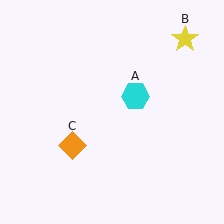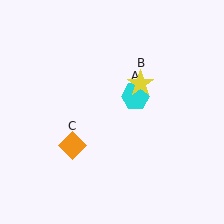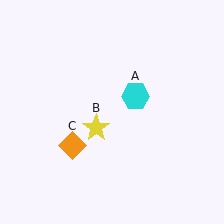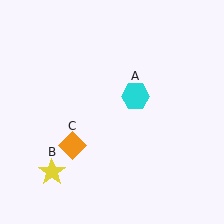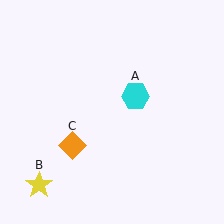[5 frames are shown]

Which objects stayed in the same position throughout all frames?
Cyan hexagon (object A) and orange diamond (object C) remained stationary.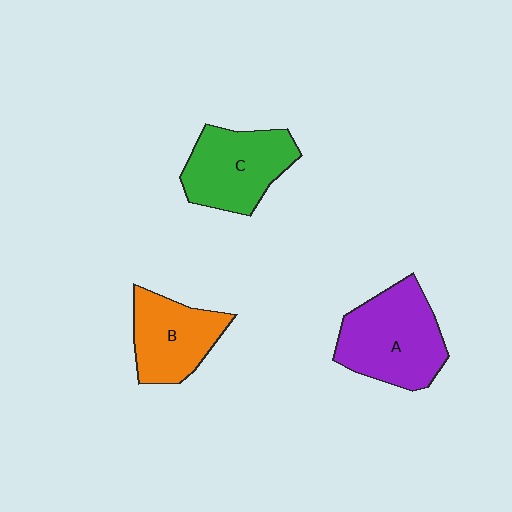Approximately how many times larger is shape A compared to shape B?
Approximately 1.4 times.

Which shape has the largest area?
Shape A (purple).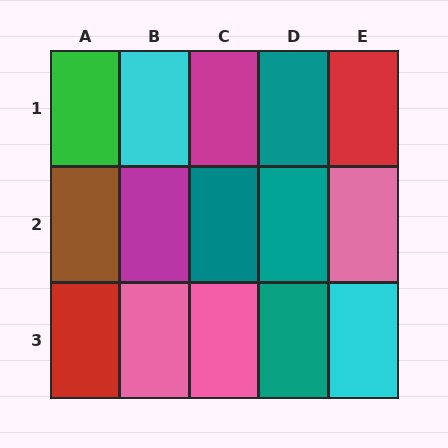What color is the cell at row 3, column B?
Pink.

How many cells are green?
1 cell is green.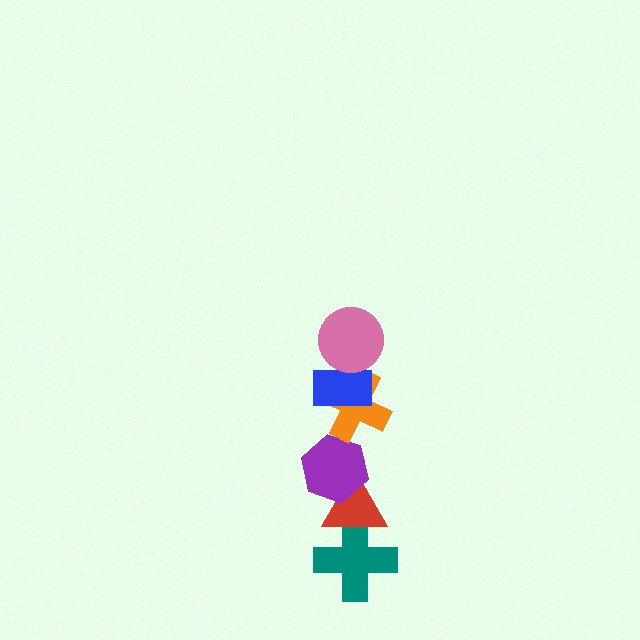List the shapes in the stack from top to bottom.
From top to bottom: the pink circle, the blue rectangle, the orange cross, the purple hexagon, the red triangle, the teal cross.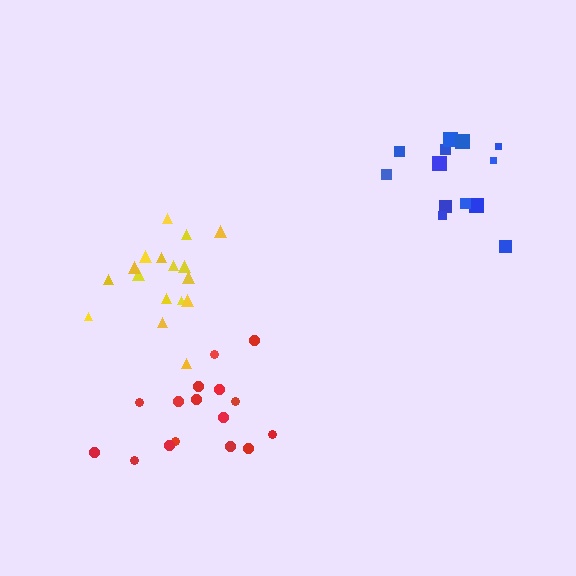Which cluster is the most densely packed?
Yellow.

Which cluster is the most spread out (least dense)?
Red.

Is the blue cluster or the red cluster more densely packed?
Blue.